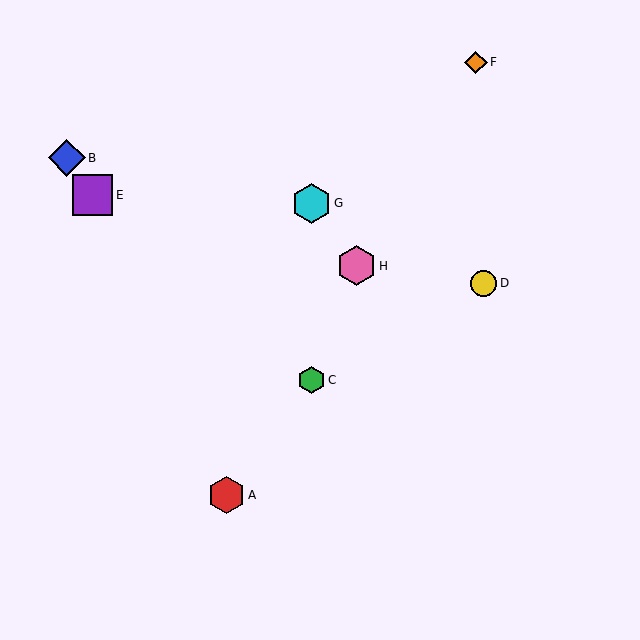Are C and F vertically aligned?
No, C is at x≈312 and F is at x≈476.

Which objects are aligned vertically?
Objects C, G are aligned vertically.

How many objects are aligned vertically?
2 objects (C, G) are aligned vertically.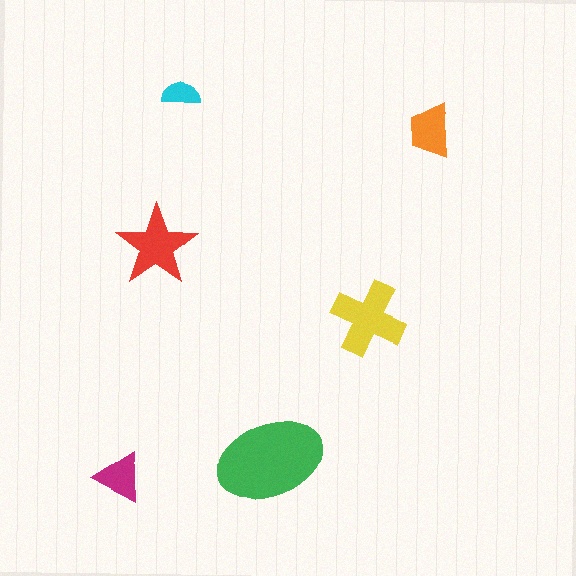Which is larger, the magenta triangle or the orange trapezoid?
The orange trapezoid.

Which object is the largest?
The green ellipse.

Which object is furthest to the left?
The magenta triangle is leftmost.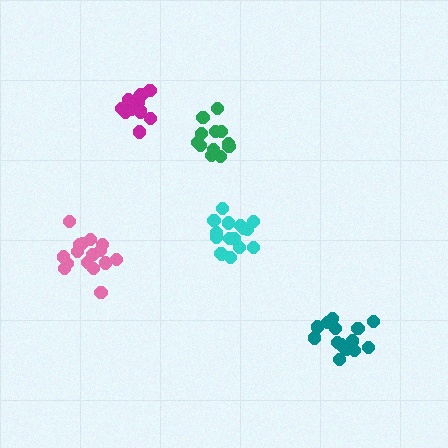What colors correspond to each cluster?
The clusters are colored: green, pink, magenta, cyan, teal.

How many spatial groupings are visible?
There are 5 spatial groupings.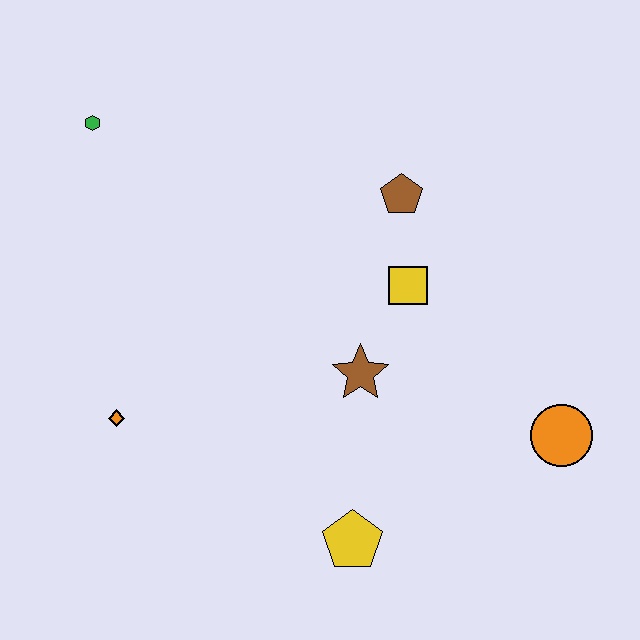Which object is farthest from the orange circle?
The green hexagon is farthest from the orange circle.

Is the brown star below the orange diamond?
No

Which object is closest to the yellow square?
The brown pentagon is closest to the yellow square.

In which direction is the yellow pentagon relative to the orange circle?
The yellow pentagon is to the left of the orange circle.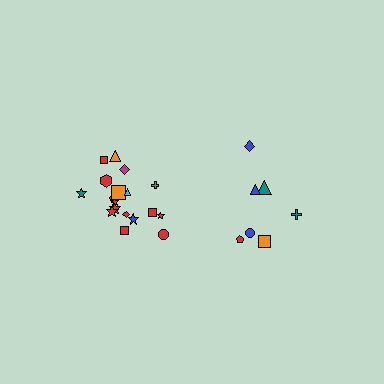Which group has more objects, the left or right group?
The left group.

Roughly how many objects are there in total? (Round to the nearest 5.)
Roughly 25 objects in total.